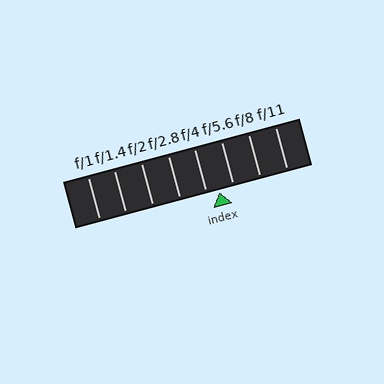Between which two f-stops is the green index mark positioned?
The index mark is between f/4 and f/5.6.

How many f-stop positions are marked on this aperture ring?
There are 8 f-stop positions marked.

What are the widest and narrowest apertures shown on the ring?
The widest aperture shown is f/1 and the narrowest is f/11.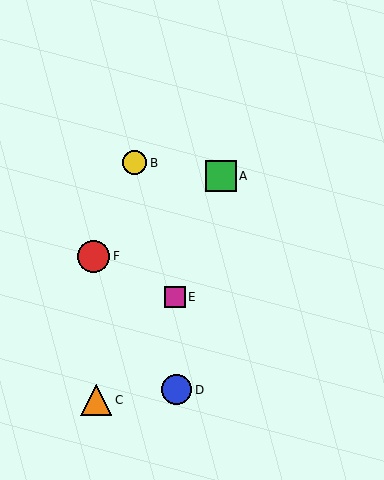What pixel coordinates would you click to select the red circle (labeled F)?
Click at (94, 256) to select the red circle F.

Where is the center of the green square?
The center of the green square is at (221, 176).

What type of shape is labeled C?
Shape C is an orange triangle.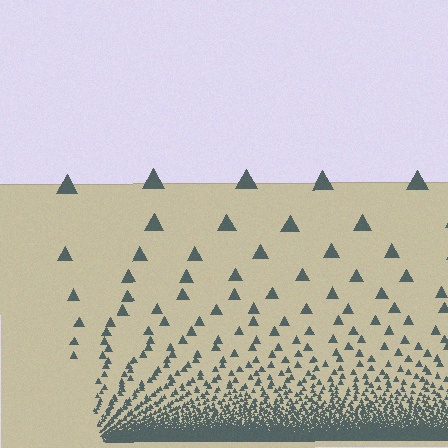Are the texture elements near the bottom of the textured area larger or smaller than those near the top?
Smaller. The gradient is inverted — elements near the bottom are smaller and denser.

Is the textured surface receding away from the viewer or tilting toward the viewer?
The surface appears to tilt toward the viewer. Texture elements get larger and sparser toward the top.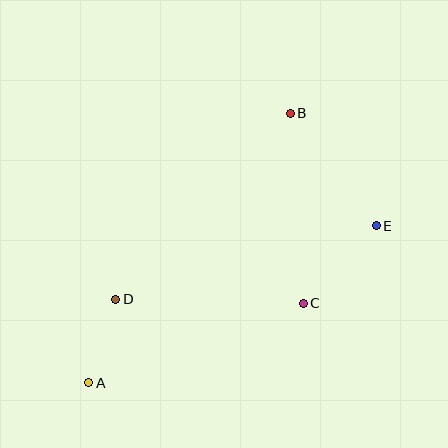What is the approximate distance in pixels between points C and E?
The distance between C and E is approximately 107 pixels.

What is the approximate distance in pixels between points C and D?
The distance between C and D is approximately 188 pixels.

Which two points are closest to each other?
Points A and D are closest to each other.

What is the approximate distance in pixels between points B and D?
The distance between B and D is approximately 255 pixels.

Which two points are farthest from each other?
Points A and B are farthest from each other.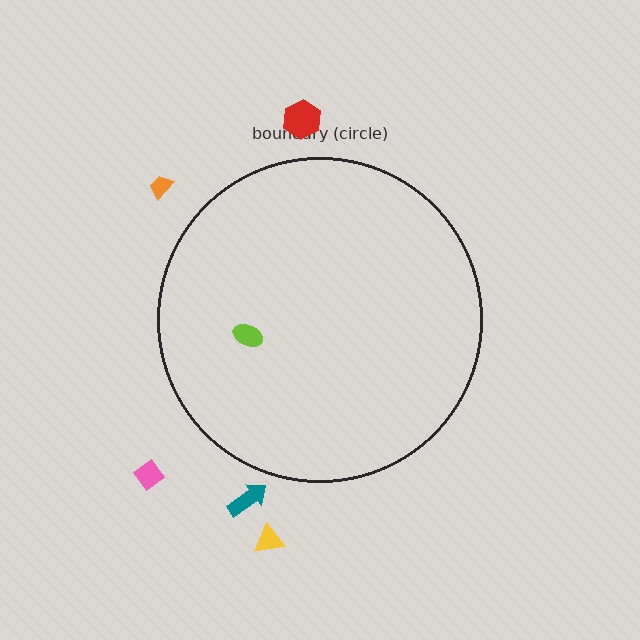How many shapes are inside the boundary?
1 inside, 5 outside.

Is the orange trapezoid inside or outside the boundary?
Outside.